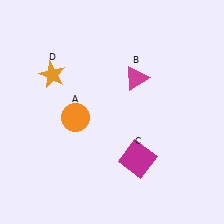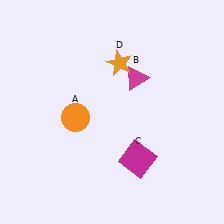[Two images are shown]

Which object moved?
The orange star (D) moved right.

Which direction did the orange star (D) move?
The orange star (D) moved right.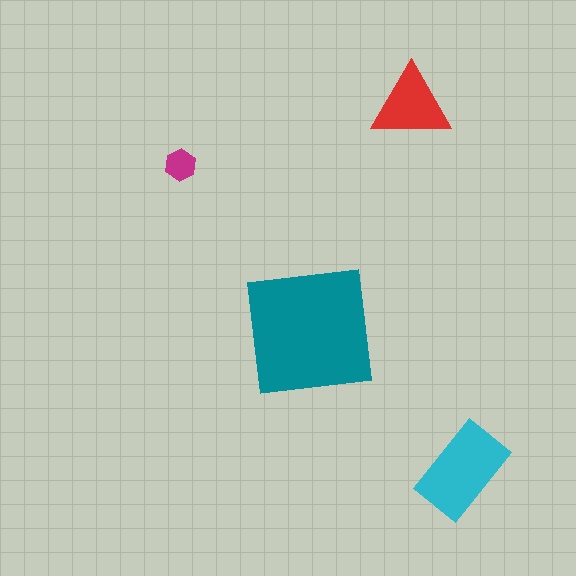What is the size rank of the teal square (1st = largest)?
1st.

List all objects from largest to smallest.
The teal square, the cyan rectangle, the red triangle, the magenta hexagon.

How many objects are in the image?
There are 4 objects in the image.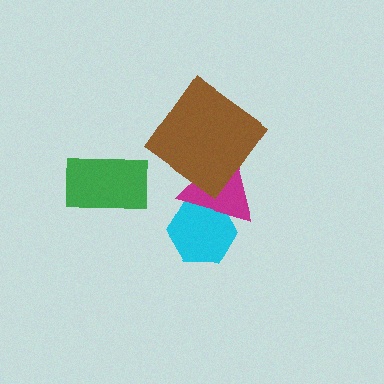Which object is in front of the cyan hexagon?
The magenta triangle is in front of the cyan hexagon.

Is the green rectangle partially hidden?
No, no other shape covers it.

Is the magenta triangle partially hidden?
Yes, it is partially covered by another shape.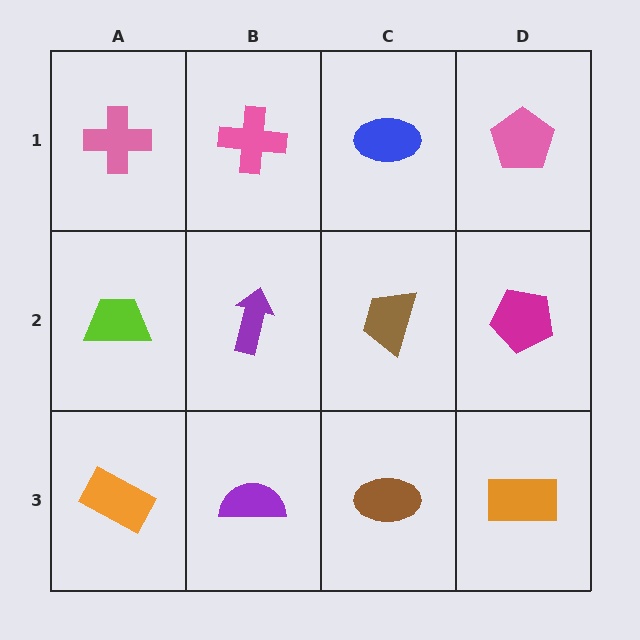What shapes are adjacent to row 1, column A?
A lime trapezoid (row 2, column A), a pink cross (row 1, column B).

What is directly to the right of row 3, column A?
A purple semicircle.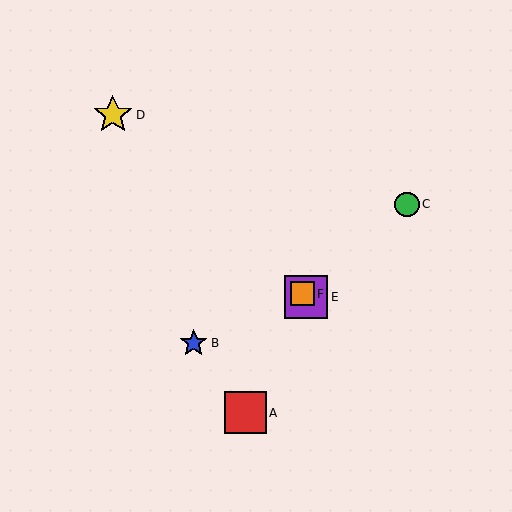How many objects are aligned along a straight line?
3 objects (D, E, F) are aligned along a straight line.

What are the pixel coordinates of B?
Object B is at (194, 343).